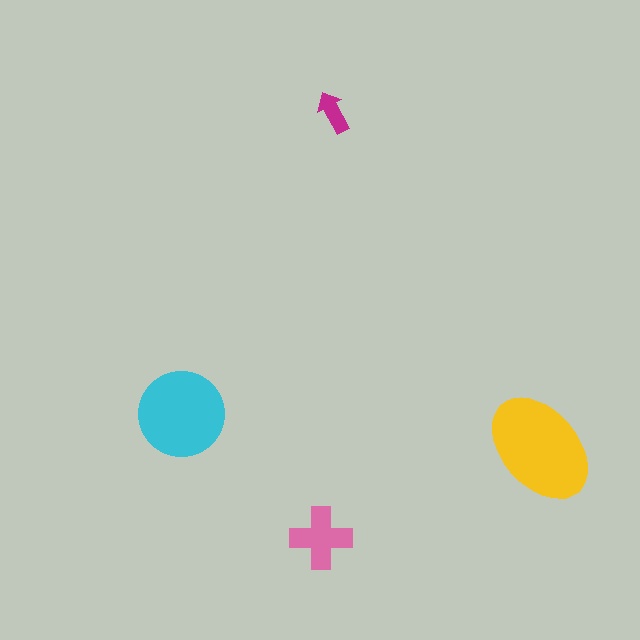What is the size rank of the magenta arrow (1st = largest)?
4th.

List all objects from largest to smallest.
The yellow ellipse, the cyan circle, the pink cross, the magenta arrow.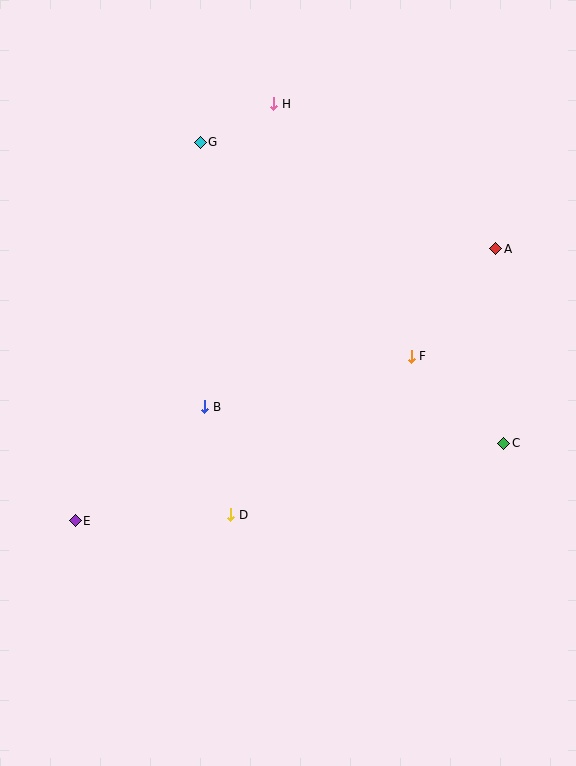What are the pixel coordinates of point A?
Point A is at (496, 249).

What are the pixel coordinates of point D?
Point D is at (231, 515).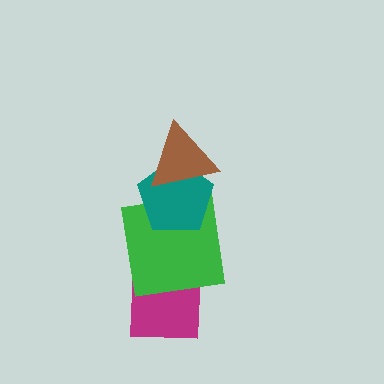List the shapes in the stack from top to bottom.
From top to bottom: the brown triangle, the teal pentagon, the green square, the magenta square.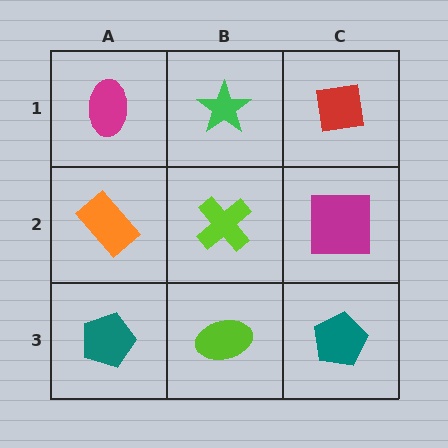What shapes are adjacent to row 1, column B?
A lime cross (row 2, column B), a magenta ellipse (row 1, column A), a red square (row 1, column C).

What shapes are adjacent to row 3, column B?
A lime cross (row 2, column B), a teal pentagon (row 3, column A), a teal pentagon (row 3, column C).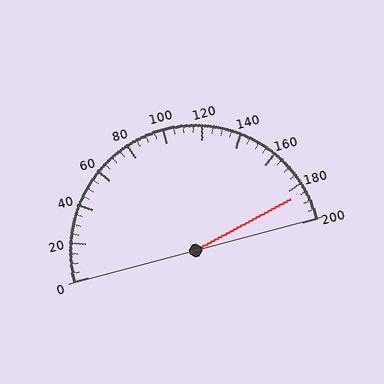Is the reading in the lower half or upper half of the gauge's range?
The reading is in the upper half of the range (0 to 200).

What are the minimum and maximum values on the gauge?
The gauge ranges from 0 to 200.